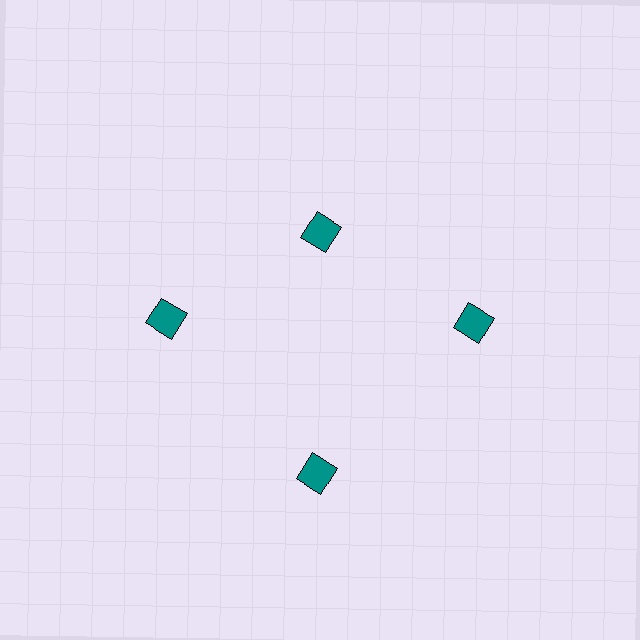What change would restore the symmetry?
The symmetry would be restored by moving it outward, back onto the ring so that all 4 diamonds sit at equal angles and equal distance from the center.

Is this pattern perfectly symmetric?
No. The 4 teal diamonds are arranged in a ring, but one element near the 12 o'clock position is pulled inward toward the center, breaking the 4-fold rotational symmetry.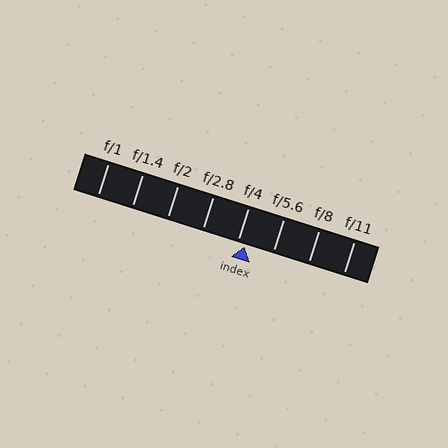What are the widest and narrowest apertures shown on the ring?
The widest aperture shown is f/1 and the narrowest is f/11.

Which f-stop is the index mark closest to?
The index mark is closest to f/4.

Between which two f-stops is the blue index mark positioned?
The index mark is between f/4 and f/5.6.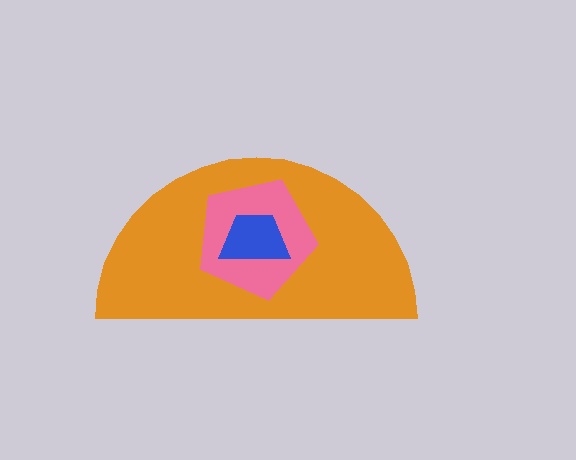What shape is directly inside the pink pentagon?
The blue trapezoid.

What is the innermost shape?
The blue trapezoid.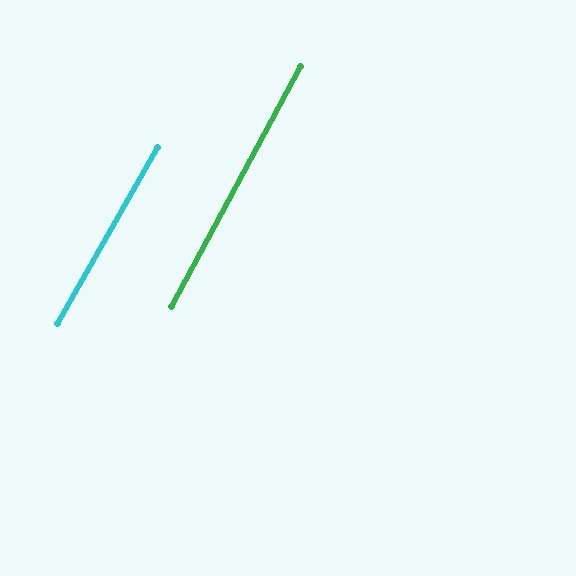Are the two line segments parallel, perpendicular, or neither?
Parallel — their directions differ by only 1.3°.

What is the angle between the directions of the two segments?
Approximately 1 degree.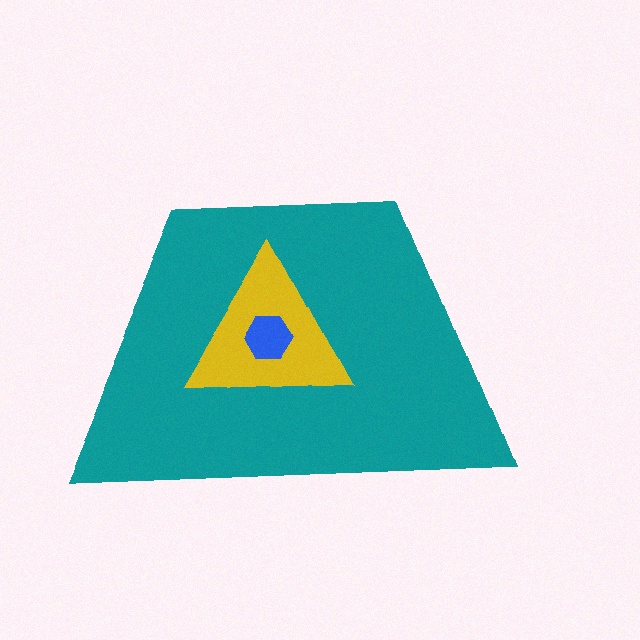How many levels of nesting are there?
3.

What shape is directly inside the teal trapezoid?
The yellow triangle.